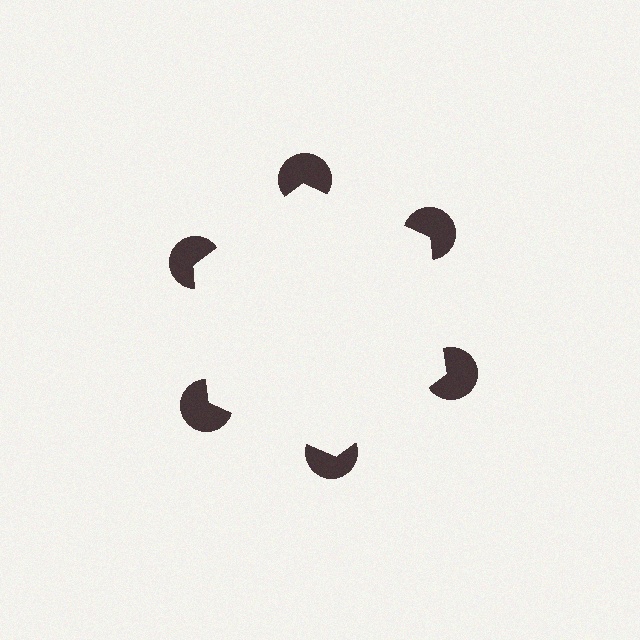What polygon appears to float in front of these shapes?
An illusory hexagon — its edges are inferred from the aligned wedge cuts in the pac-man discs, not physically drawn.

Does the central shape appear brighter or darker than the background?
It typically appears slightly brighter than the background, even though no actual brightness change is drawn.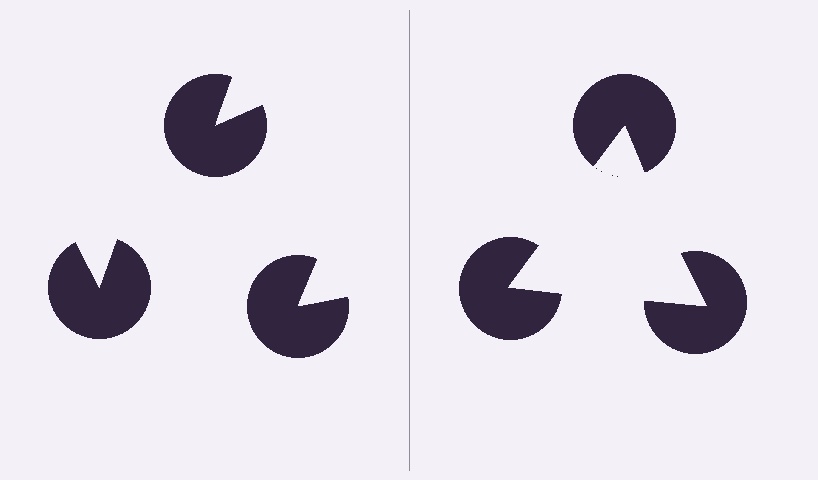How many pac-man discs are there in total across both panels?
6 — 3 on each side.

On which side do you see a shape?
An illusory triangle appears on the right side. On the left side the wedge cuts are rotated, so no coherent shape forms.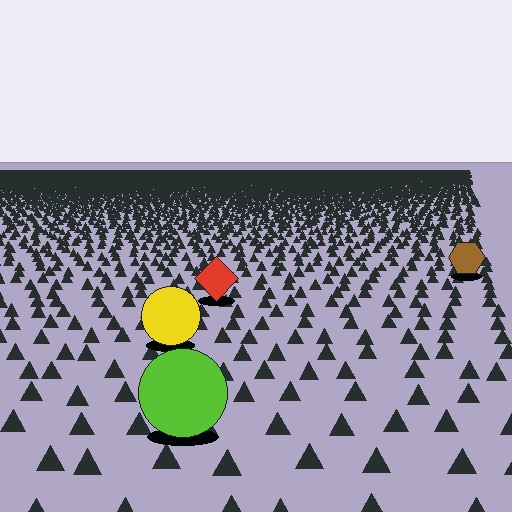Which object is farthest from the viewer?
The brown hexagon is farthest from the viewer. It appears smaller and the ground texture around it is denser.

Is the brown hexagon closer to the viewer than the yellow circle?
No. The yellow circle is closer — you can tell from the texture gradient: the ground texture is coarser near it.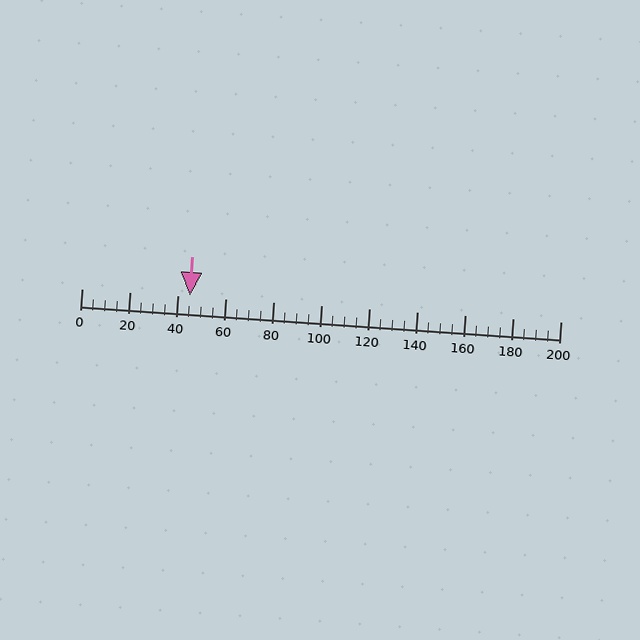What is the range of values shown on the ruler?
The ruler shows values from 0 to 200.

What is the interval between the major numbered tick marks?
The major tick marks are spaced 20 units apart.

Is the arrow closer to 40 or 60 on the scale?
The arrow is closer to 40.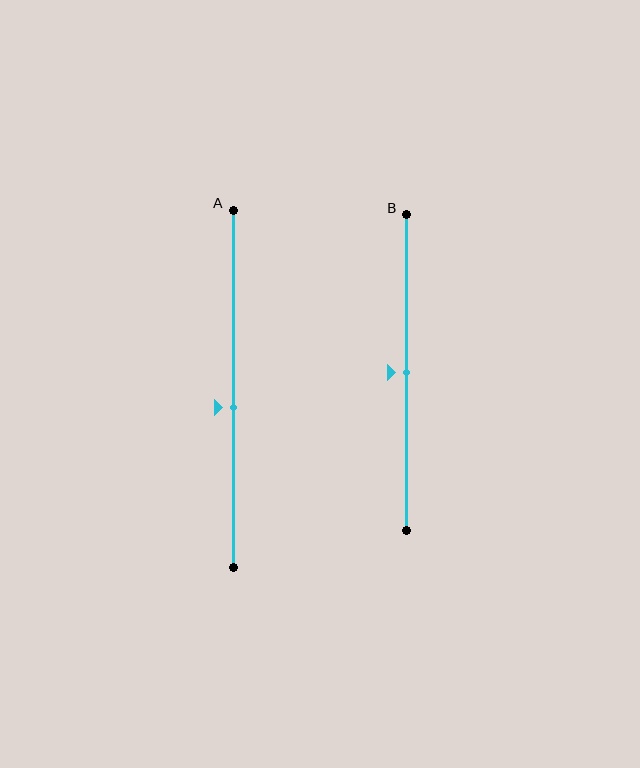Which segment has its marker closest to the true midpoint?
Segment B has its marker closest to the true midpoint.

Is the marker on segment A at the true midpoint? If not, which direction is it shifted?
No, the marker on segment A is shifted downward by about 5% of the segment length.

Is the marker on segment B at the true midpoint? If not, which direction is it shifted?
Yes, the marker on segment B is at the true midpoint.